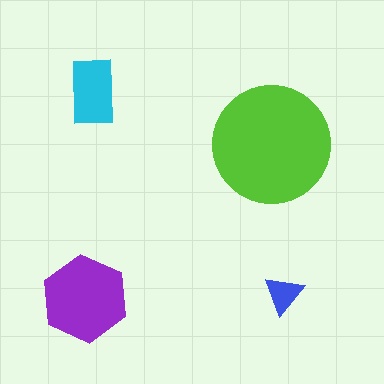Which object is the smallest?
The blue triangle.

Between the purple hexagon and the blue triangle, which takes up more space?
The purple hexagon.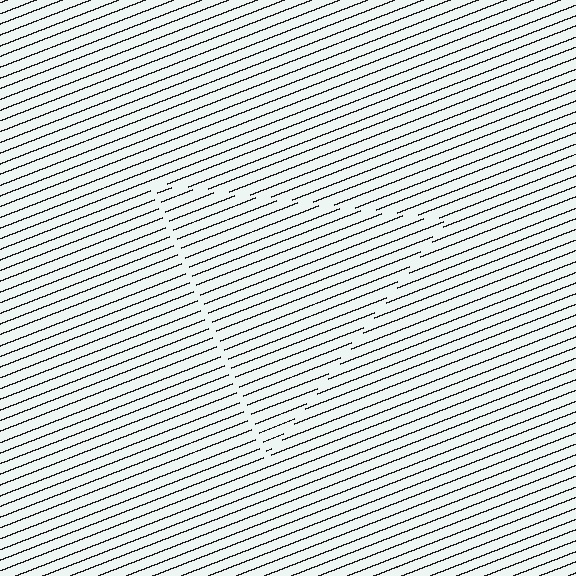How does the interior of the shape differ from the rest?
The interior of the shape contains the same grating, shifted by half a period — the contour is defined by the phase discontinuity where line-ends from the inner and outer gratings abut.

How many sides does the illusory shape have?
3 sides — the line-ends trace a triangle.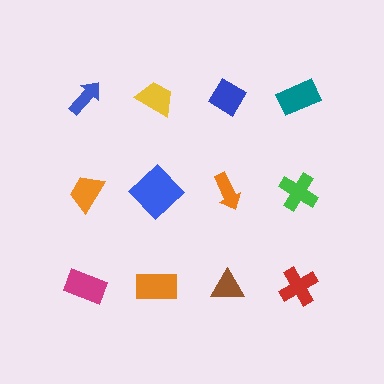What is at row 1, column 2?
A yellow trapezoid.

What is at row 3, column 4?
A red cross.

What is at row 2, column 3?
An orange arrow.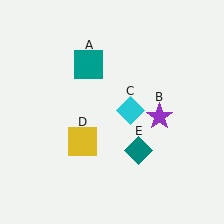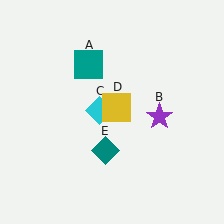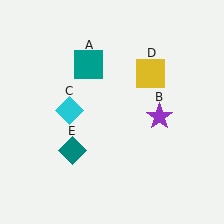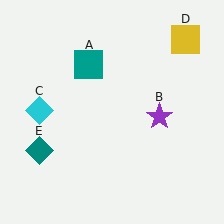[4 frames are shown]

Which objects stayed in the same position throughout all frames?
Teal square (object A) and purple star (object B) remained stationary.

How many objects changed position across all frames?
3 objects changed position: cyan diamond (object C), yellow square (object D), teal diamond (object E).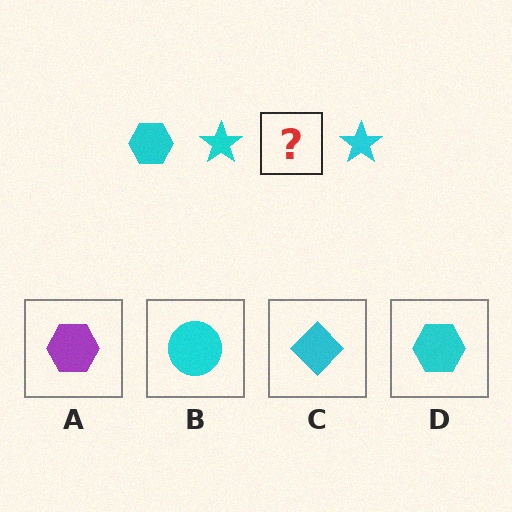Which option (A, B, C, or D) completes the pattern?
D.